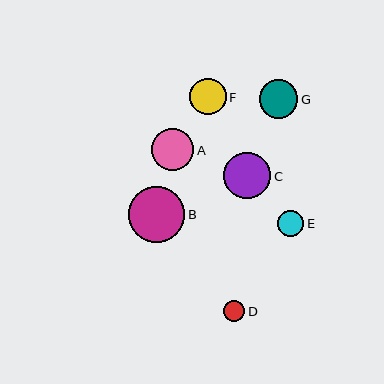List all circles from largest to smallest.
From largest to smallest: B, C, A, G, F, E, D.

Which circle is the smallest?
Circle D is the smallest with a size of approximately 21 pixels.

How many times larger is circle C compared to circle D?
Circle C is approximately 2.2 times the size of circle D.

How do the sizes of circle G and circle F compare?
Circle G and circle F are approximately the same size.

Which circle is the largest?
Circle B is the largest with a size of approximately 56 pixels.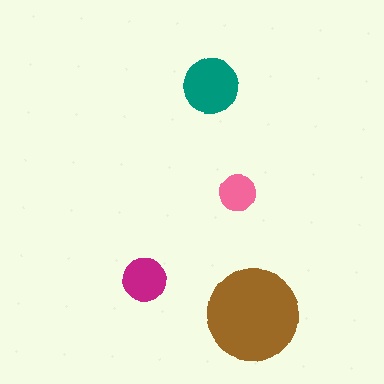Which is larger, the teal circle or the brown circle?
The brown one.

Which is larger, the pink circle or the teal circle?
The teal one.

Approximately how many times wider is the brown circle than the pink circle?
About 2.5 times wider.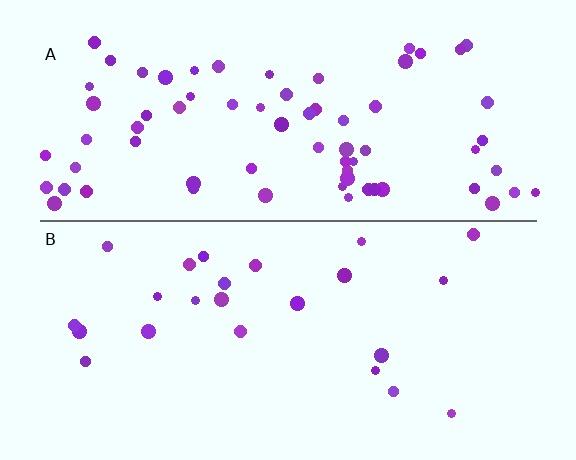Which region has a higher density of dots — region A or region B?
A (the top).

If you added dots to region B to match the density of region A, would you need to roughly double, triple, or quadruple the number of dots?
Approximately triple.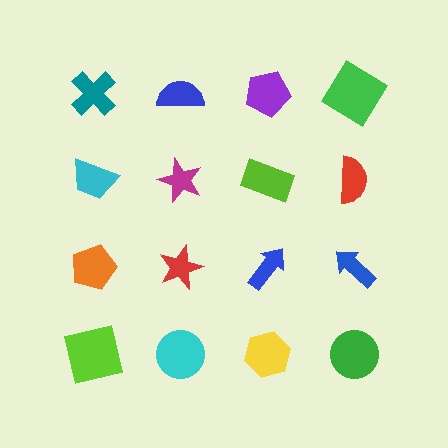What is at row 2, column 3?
A lime rectangle.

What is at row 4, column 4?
A green circle.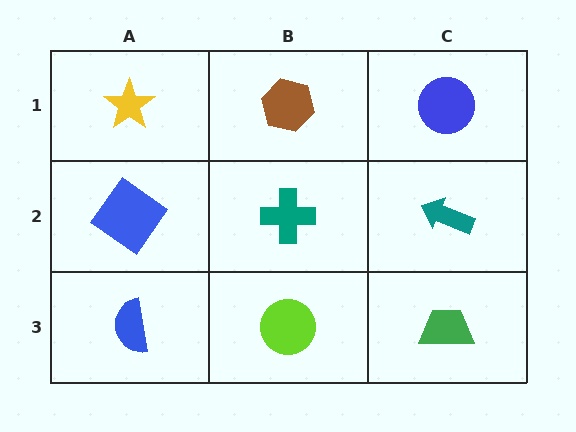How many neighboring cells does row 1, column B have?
3.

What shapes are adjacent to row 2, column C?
A blue circle (row 1, column C), a green trapezoid (row 3, column C), a teal cross (row 2, column B).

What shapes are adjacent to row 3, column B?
A teal cross (row 2, column B), a blue semicircle (row 3, column A), a green trapezoid (row 3, column C).